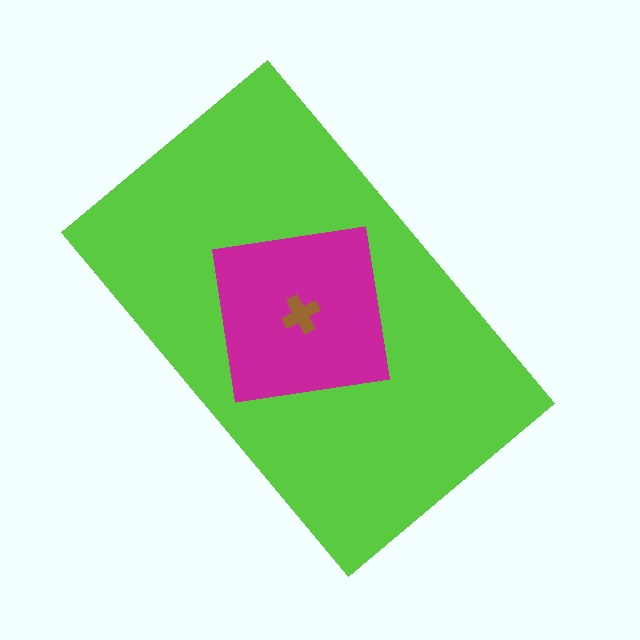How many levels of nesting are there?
3.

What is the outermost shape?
The lime rectangle.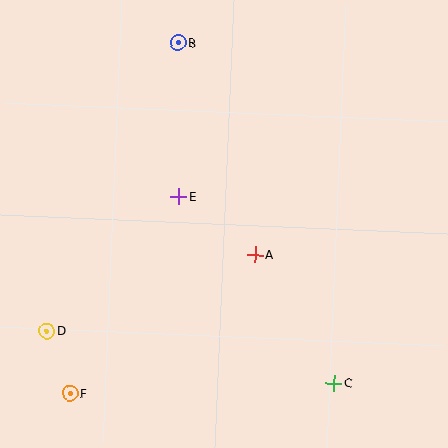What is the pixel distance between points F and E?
The distance between F and E is 225 pixels.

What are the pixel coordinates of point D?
Point D is at (47, 331).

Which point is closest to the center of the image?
Point A at (255, 255) is closest to the center.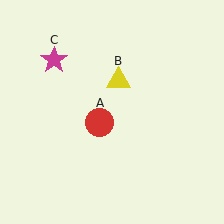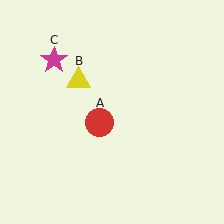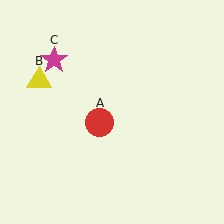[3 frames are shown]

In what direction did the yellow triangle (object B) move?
The yellow triangle (object B) moved left.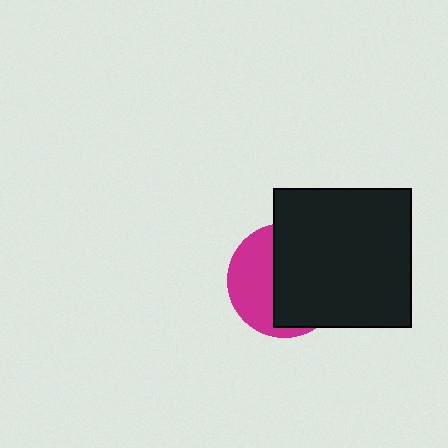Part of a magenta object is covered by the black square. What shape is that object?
It is a circle.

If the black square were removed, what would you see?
You would see the complete magenta circle.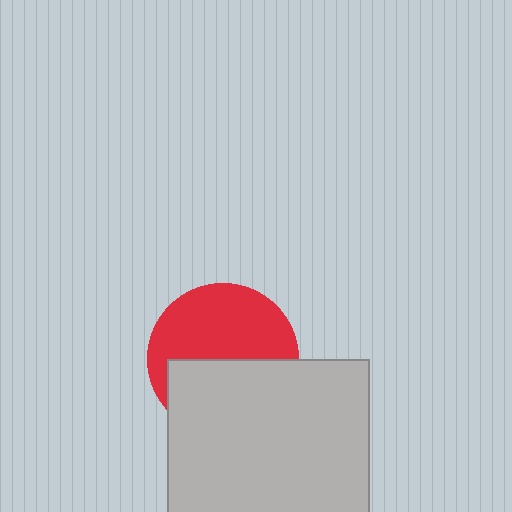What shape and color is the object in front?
The object in front is a light gray square.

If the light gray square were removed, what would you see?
You would see the complete red circle.